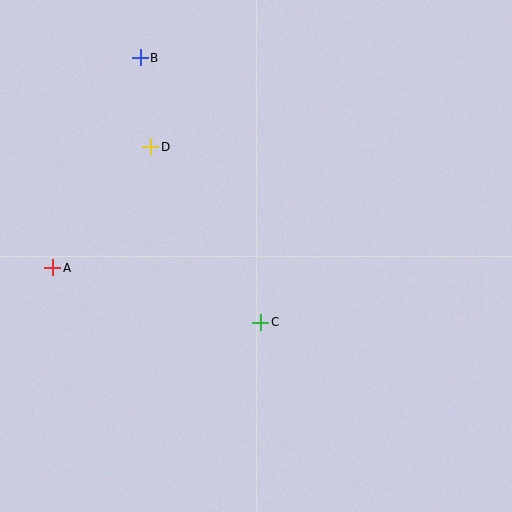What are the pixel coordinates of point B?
Point B is at (140, 58).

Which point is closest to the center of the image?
Point C at (261, 322) is closest to the center.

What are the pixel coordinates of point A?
Point A is at (53, 268).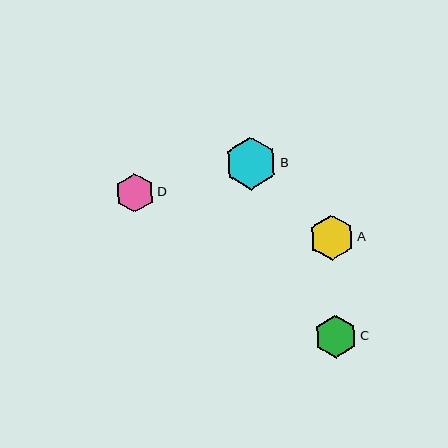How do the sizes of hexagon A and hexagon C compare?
Hexagon A and hexagon C are approximately the same size.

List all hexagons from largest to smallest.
From largest to smallest: B, A, C, D.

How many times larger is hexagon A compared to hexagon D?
Hexagon A is approximately 1.2 times the size of hexagon D.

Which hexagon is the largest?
Hexagon B is the largest with a size of approximately 53 pixels.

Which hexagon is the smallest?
Hexagon D is the smallest with a size of approximately 39 pixels.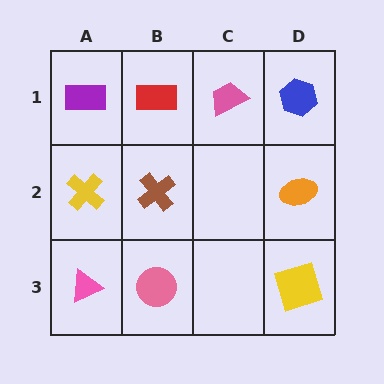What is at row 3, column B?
A pink circle.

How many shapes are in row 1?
4 shapes.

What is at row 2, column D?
An orange ellipse.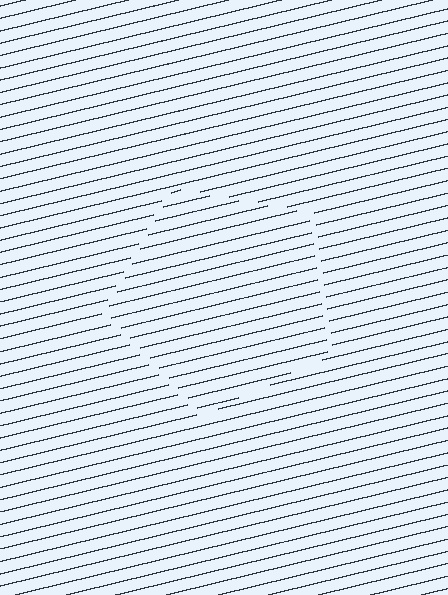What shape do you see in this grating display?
An illusory pentagon. The interior of the shape contains the same grating, shifted by half a period — the contour is defined by the phase discontinuity where line-ends from the inner and outer gratings abut.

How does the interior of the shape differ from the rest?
The interior of the shape contains the same grating, shifted by half a period — the contour is defined by the phase discontinuity where line-ends from the inner and outer gratings abut.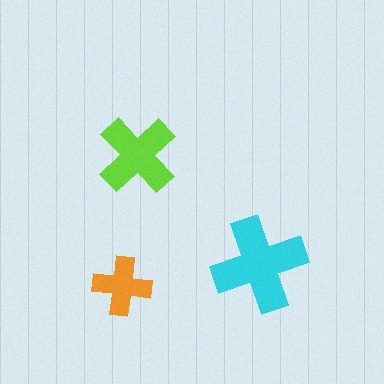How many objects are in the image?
There are 3 objects in the image.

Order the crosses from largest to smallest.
the cyan one, the lime one, the orange one.